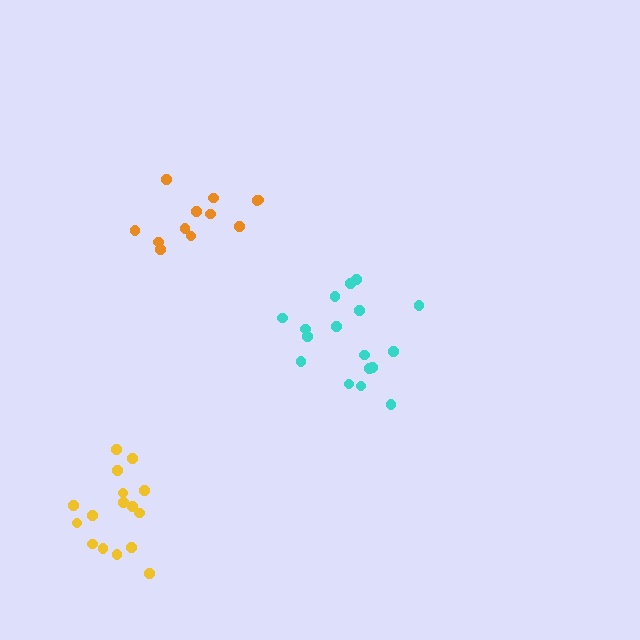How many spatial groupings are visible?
There are 3 spatial groupings.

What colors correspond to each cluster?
The clusters are colored: orange, yellow, cyan.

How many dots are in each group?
Group 1: 12 dots, Group 2: 16 dots, Group 3: 17 dots (45 total).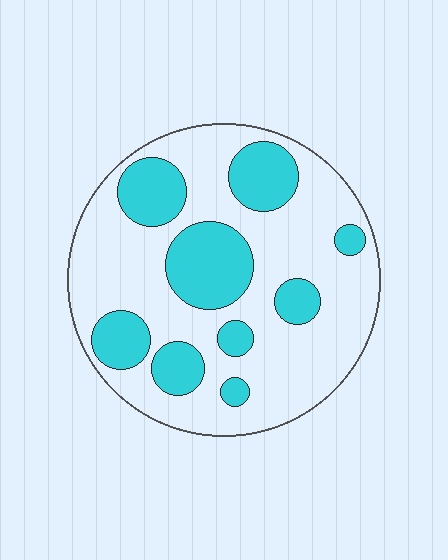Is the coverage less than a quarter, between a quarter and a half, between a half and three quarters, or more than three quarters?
Between a quarter and a half.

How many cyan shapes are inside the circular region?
9.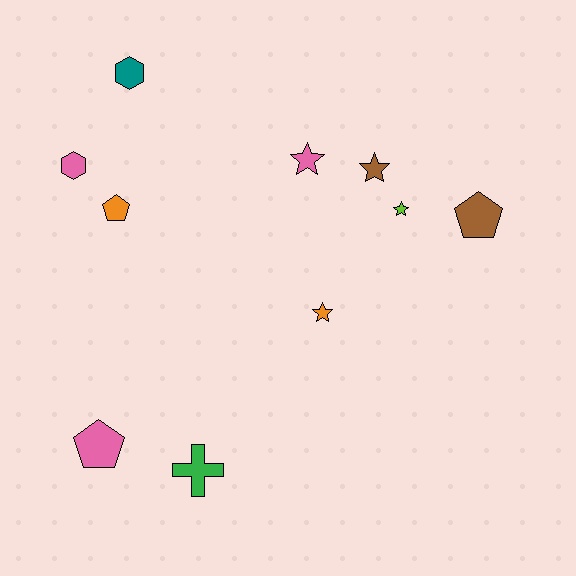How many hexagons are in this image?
There are 2 hexagons.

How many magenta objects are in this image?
There are no magenta objects.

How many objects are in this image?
There are 10 objects.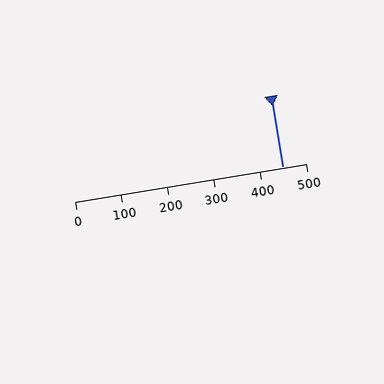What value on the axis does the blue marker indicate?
The marker indicates approximately 450.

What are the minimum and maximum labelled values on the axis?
The axis runs from 0 to 500.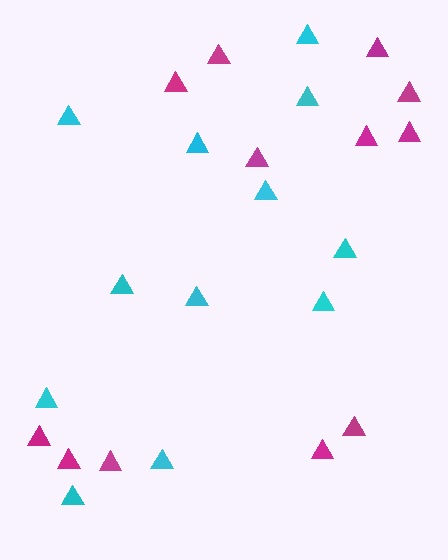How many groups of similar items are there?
There are 2 groups: one group of cyan triangles (12) and one group of magenta triangles (12).